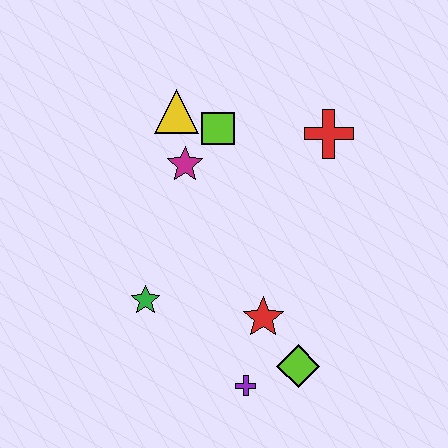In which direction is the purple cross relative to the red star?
The purple cross is below the red star.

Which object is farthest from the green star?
The red cross is farthest from the green star.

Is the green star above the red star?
Yes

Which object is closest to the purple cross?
The lime diamond is closest to the purple cross.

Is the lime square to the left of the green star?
No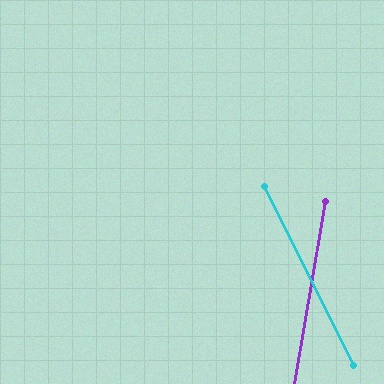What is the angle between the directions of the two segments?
Approximately 36 degrees.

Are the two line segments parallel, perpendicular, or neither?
Neither parallel nor perpendicular — they differ by about 36°.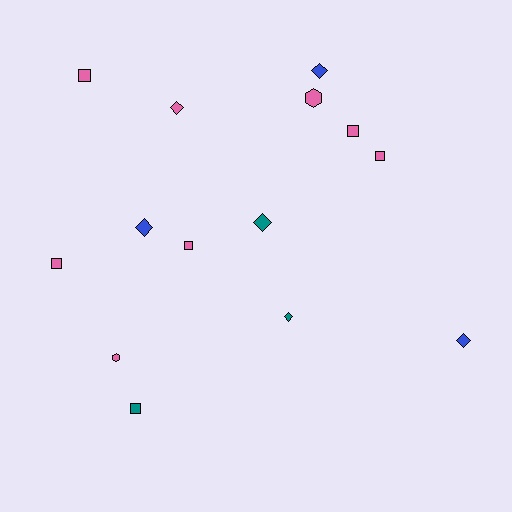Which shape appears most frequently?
Diamond, with 6 objects.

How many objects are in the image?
There are 14 objects.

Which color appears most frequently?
Pink, with 8 objects.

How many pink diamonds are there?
There is 1 pink diamond.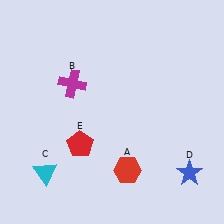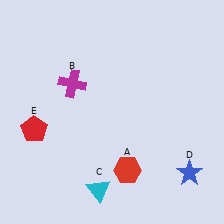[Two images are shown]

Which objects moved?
The objects that moved are: the cyan triangle (C), the red pentagon (E).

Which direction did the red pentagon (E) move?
The red pentagon (E) moved left.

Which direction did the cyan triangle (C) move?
The cyan triangle (C) moved right.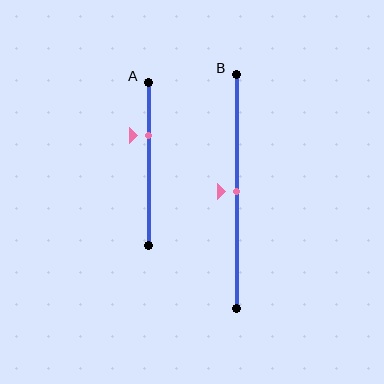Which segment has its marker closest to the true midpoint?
Segment B has its marker closest to the true midpoint.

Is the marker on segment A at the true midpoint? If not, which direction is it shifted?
No, the marker on segment A is shifted upward by about 17% of the segment length.